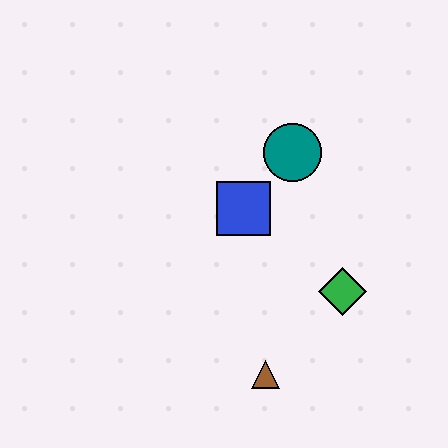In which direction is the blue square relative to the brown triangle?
The blue square is above the brown triangle.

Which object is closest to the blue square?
The teal circle is closest to the blue square.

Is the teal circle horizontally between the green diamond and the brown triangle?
Yes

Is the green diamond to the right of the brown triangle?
Yes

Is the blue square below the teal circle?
Yes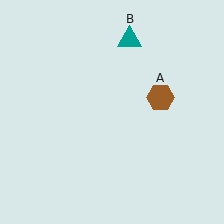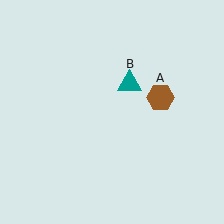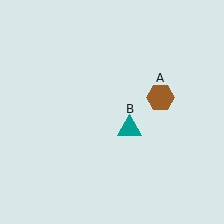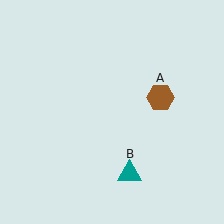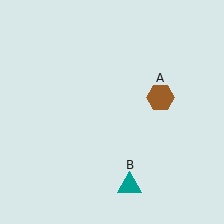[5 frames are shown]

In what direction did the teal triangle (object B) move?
The teal triangle (object B) moved down.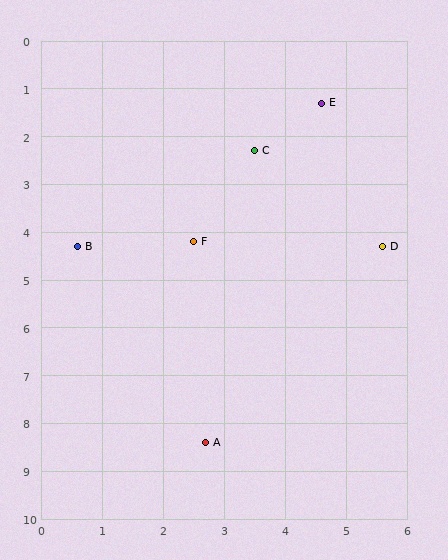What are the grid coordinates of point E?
Point E is at approximately (4.6, 1.3).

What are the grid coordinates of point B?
Point B is at approximately (0.6, 4.3).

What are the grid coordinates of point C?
Point C is at approximately (3.5, 2.3).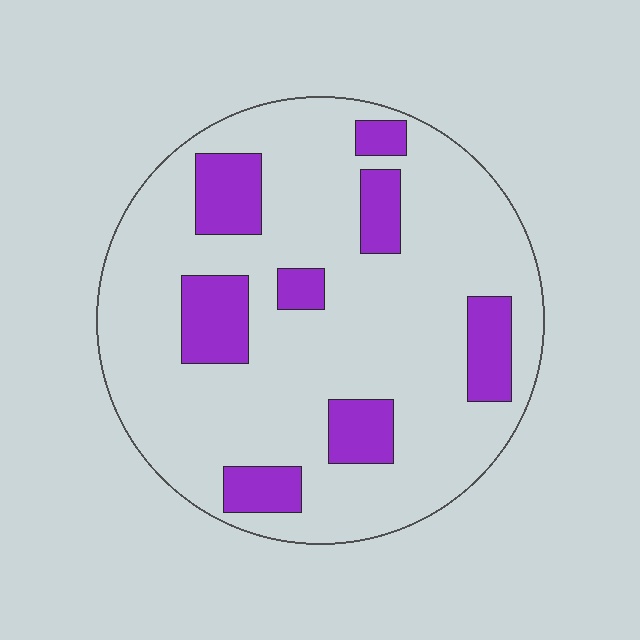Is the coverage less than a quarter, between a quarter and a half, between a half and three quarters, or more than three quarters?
Less than a quarter.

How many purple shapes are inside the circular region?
8.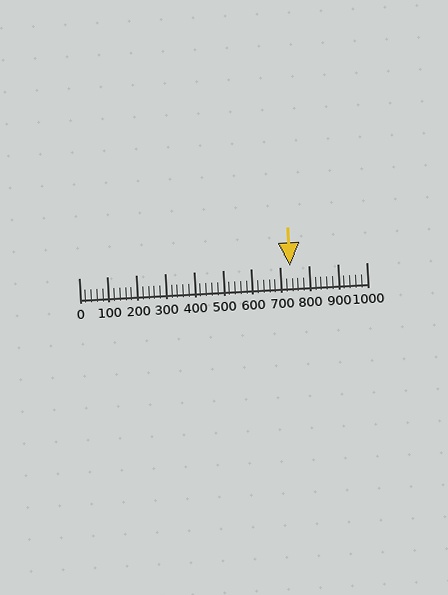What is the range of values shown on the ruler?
The ruler shows values from 0 to 1000.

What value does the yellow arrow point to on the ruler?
The yellow arrow points to approximately 734.